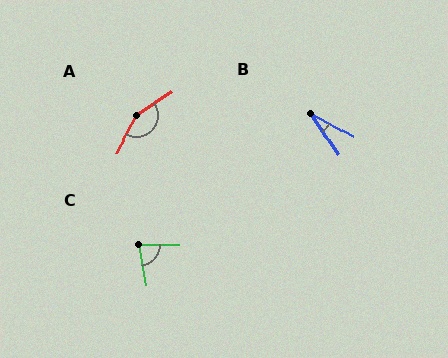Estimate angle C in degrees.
Approximately 80 degrees.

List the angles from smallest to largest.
B (27°), C (80°), A (153°).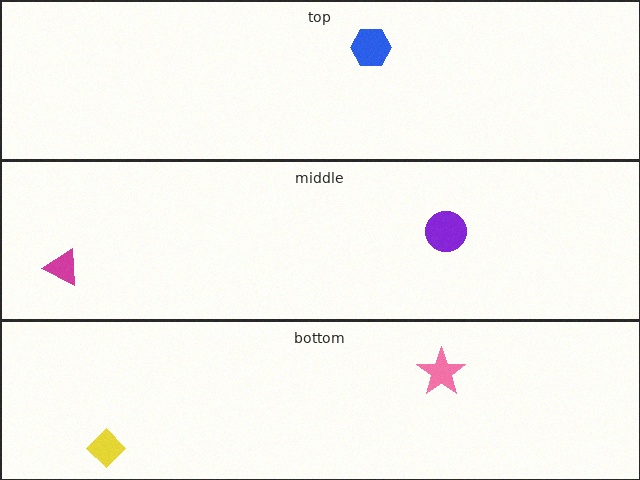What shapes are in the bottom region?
The pink star, the yellow diamond.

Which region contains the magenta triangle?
The middle region.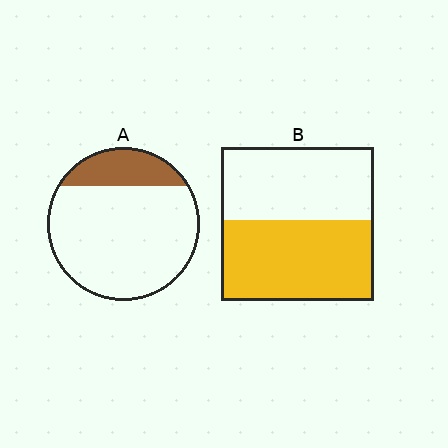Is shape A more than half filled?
No.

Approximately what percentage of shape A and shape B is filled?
A is approximately 20% and B is approximately 55%.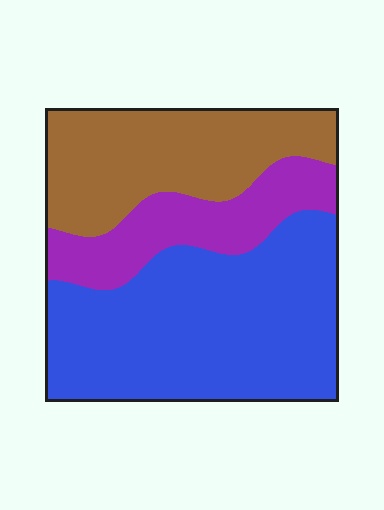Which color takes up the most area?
Blue, at roughly 50%.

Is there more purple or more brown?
Brown.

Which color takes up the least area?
Purple, at roughly 20%.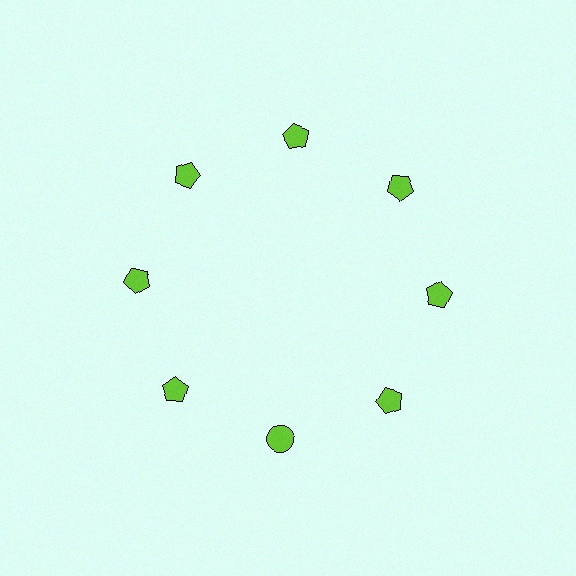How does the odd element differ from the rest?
It has a different shape: circle instead of pentagon.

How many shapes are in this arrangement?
There are 8 shapes arranged in a ring pattern.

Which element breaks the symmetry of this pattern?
The lime circle at roughly the 6 o'clock position breaks the symmetry. All other shapes are lime pentagons.